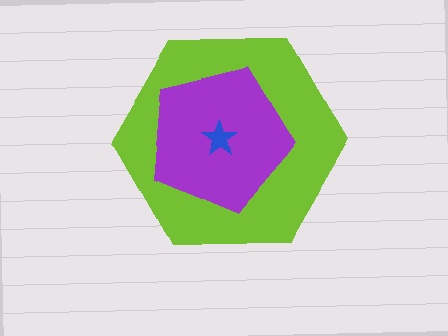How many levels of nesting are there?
3.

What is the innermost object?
The blue star.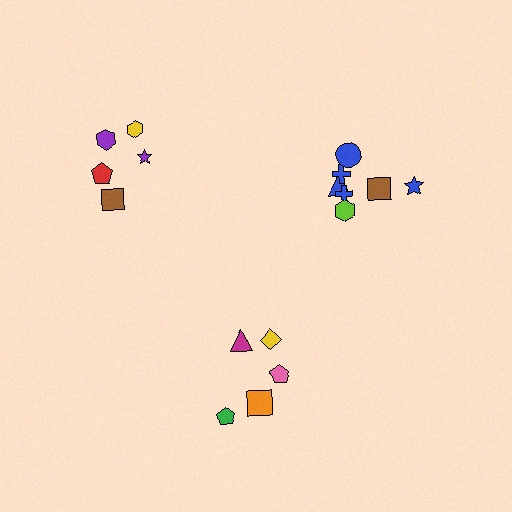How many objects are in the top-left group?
There are 5 objects.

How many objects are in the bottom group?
There are 5 objects.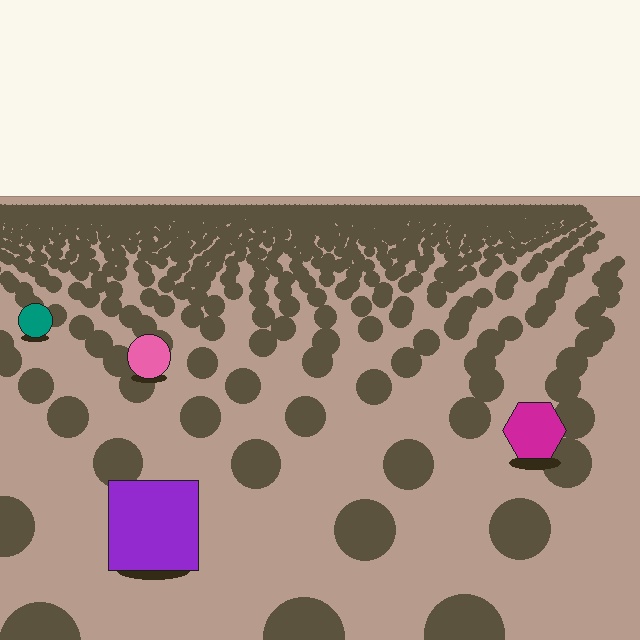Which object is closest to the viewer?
The purple square is closest. The texture marks near it are larger and more spread out.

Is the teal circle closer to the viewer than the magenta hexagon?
No. The magenta hexagon is closer — you can tell from the texture gradient: the ground texture is coarser near it.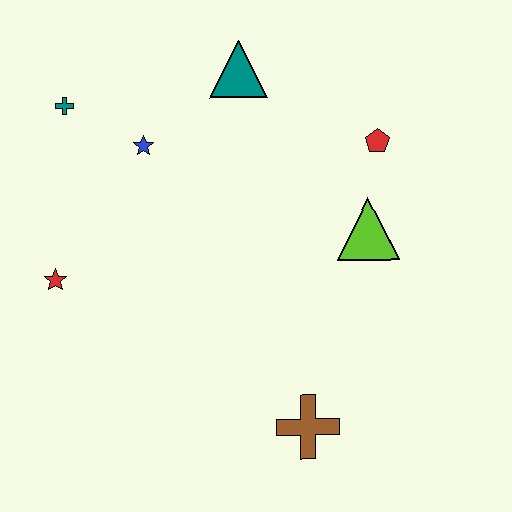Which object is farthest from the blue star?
The brown cross is farthest from the blue star.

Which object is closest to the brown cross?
The lime triangle is closest to the brown cross.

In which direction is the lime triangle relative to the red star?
The lime triangle is to the right of the red star.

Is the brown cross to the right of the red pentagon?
No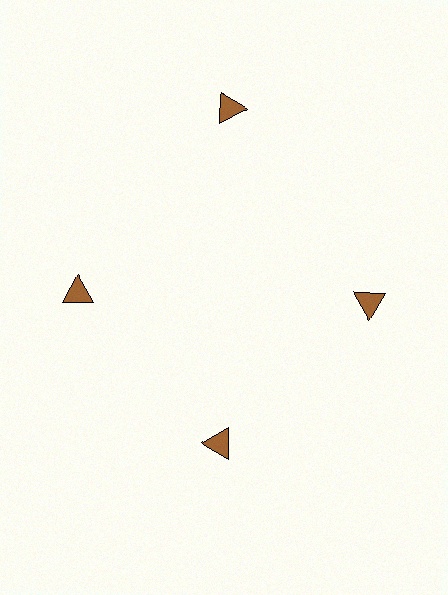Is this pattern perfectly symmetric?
No. The 4 brown triangles are arranged in a ring, but one element near the 12 o'clock position is pushed outward from the center, breaking the 4-fold rotational symmetry.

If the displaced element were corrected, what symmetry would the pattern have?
It would have 4-fold rotational symmetry — the pattern would map onto itself every 90 degrees.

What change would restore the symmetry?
The symmetry would be restored by moving it inward, back onto the ring so that all 4 triangles sit at equal angles and equal distance from the center.